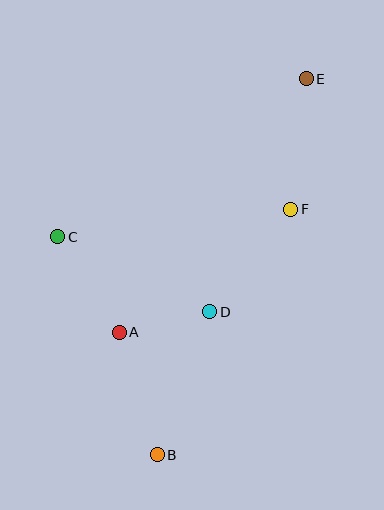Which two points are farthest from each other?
Points B and E are farthest from each other.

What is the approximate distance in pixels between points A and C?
The distance between A and C is approximately 114 pixels.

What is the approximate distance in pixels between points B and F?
The distance between B and F is approximately 279 pixels.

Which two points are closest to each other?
Points A and D are closest to each other.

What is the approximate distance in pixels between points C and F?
The distance between C and F is approximately 235 pixels.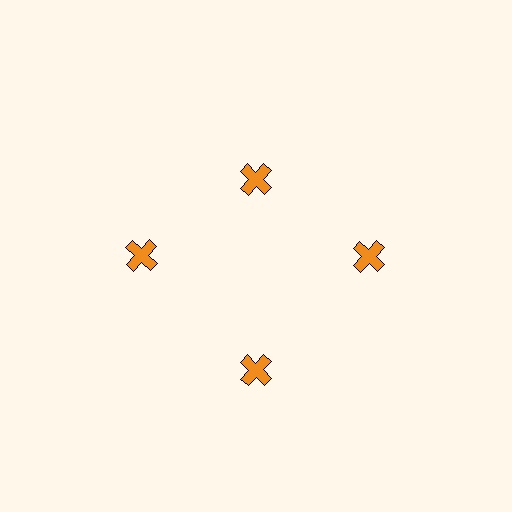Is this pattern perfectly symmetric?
No. The 4 orange crosses are arranged in a ring, but one element near the 12 o'clock position is pulled inward toward the center, breaking the 4-fold rotational symmetry.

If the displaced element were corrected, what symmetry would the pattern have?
It would have 4-fold rotational symmetry — the pattern would map onto itself every 90 degrees.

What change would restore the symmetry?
The symmetry would be restored by moving it outward, back onto the ring so that all 4 crosses sit at equal angles and equal distance from the center.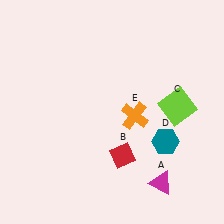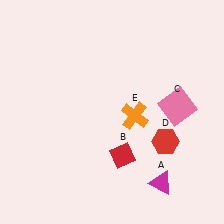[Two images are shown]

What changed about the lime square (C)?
In Image 1, C is lime. In Image 2, it changed to pink.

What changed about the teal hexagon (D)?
In Image 1, D is teal. In Image 2, it changed to red.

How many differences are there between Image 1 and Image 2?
There are 2 differences between the two images.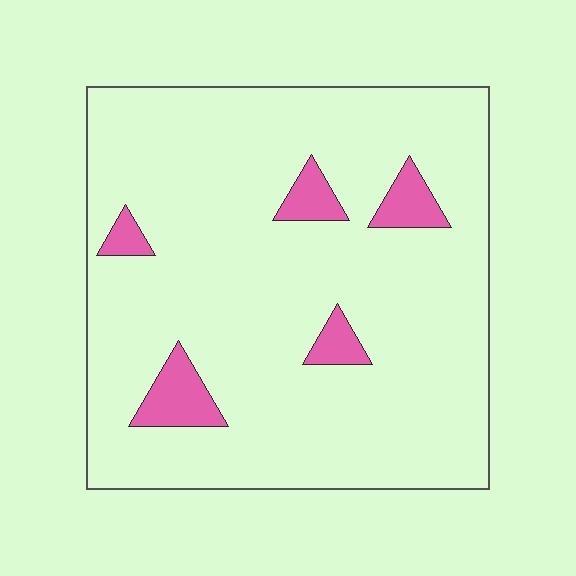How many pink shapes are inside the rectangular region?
5.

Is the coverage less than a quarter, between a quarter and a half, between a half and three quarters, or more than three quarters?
Less than a quarter.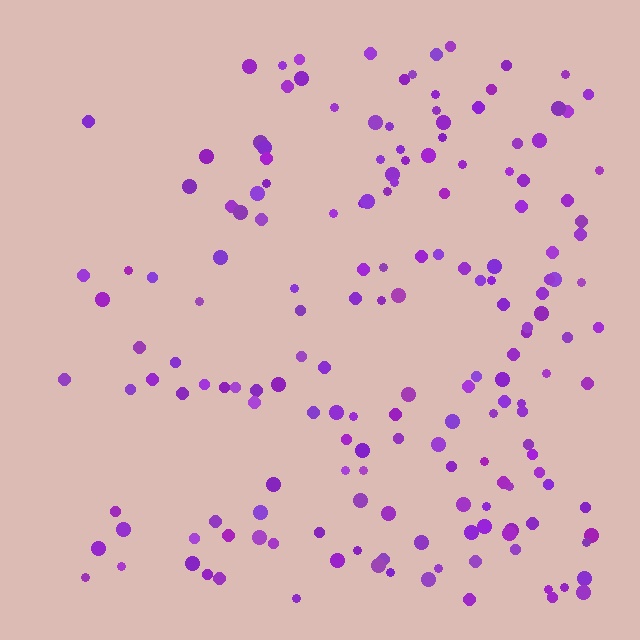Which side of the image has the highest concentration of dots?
The right.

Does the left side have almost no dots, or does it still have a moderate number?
Still a moderate number, just noticeably fewer than the right.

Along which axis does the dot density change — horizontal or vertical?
Horizontal.